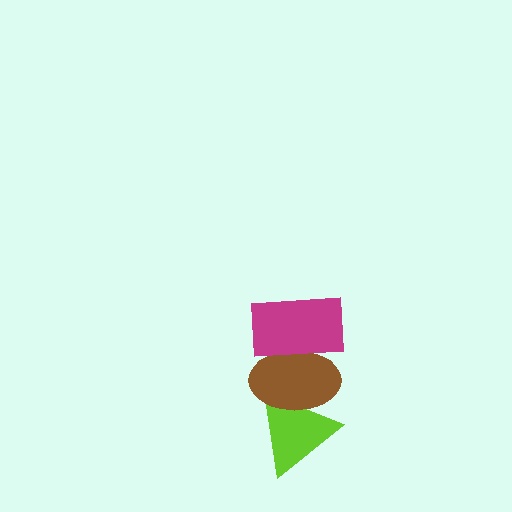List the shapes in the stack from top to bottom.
From top to bottom: the magenta rectangle, the brown ellipse, the lime triangle.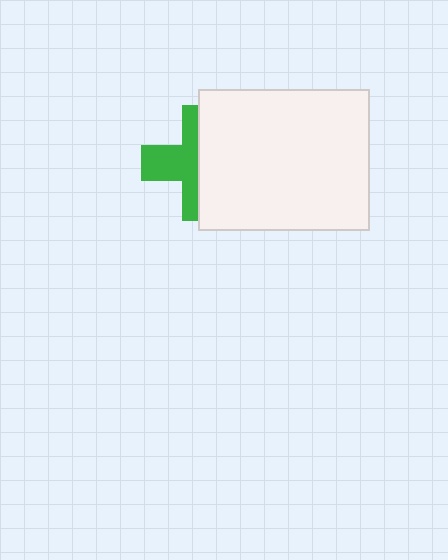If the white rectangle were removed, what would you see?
You would see the complete green cross.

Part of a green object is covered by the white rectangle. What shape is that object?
It is a cross.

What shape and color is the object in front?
The object in front is a white rectangle.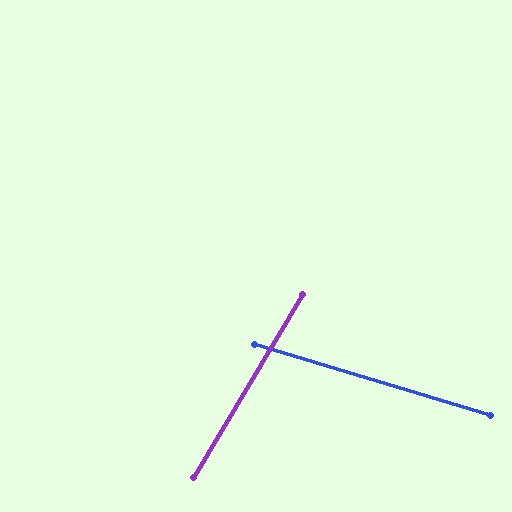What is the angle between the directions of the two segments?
Approximately 76 degrees.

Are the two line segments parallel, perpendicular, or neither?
Neither parallel nor perpendicular — they differ by about 76°.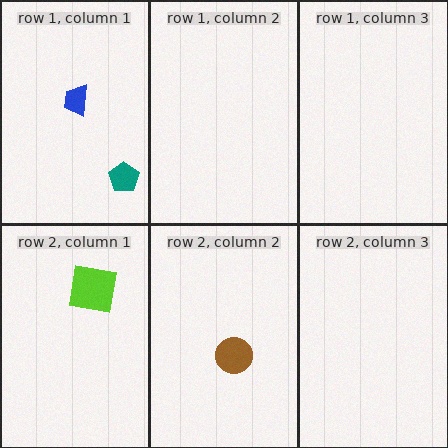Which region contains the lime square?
The row 2, column 1 region.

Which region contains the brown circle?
The row 2, column 2 region.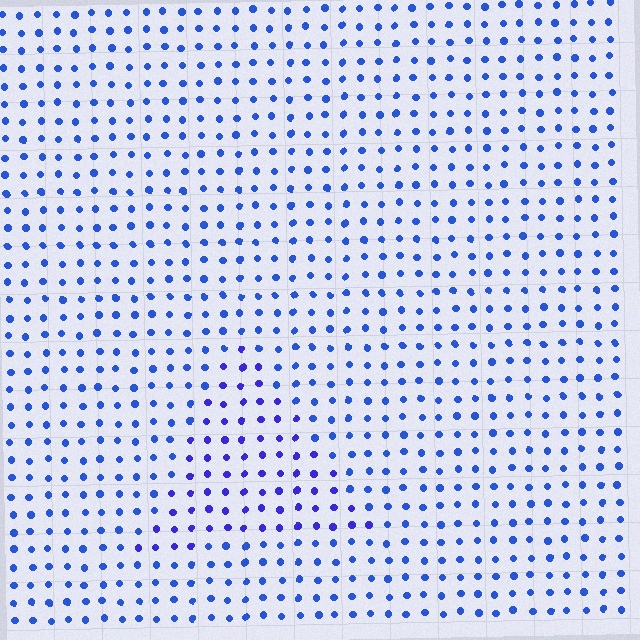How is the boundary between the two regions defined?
The boundary is defined purely by a slight shift in hue (about 21 degrees). Spacing, size, and orientation are identical on both sides.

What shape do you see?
I see a triangle.